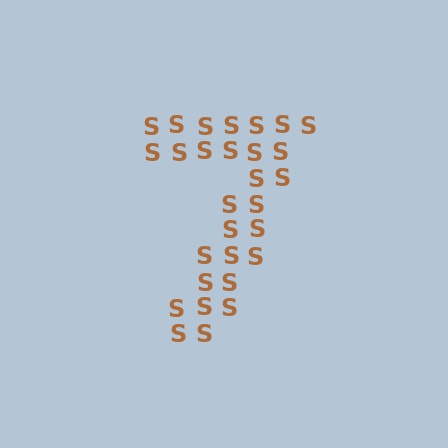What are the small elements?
The small elements are letter S's.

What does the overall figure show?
The overall figure shows the digit 7.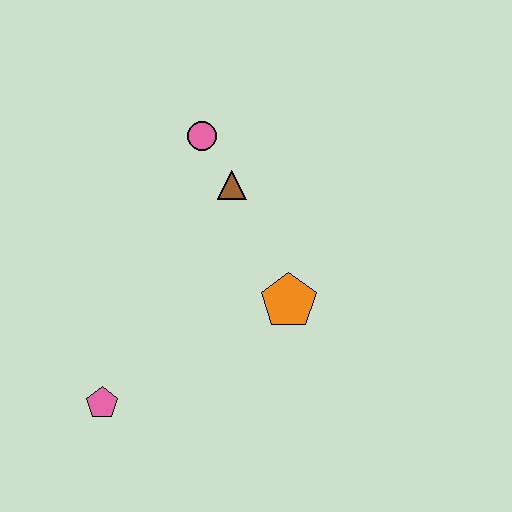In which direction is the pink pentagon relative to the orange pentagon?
The pink pentagon is to the left of the orange pentagon.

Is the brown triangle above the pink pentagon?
Yes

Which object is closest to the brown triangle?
The pink circle is closest to the brown triangle.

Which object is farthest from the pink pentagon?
The pink circle is farthest from the pink pentagon.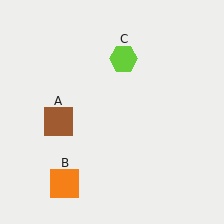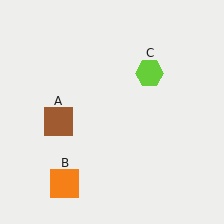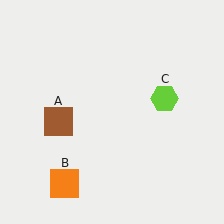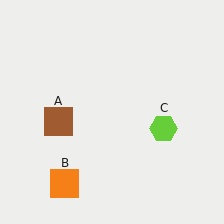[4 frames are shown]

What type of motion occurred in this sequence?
The lime hexagon (object C) rotated clockwise around the center of the scene.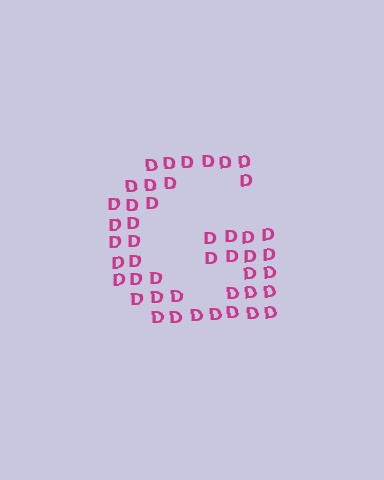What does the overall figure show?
The overall figure shows the letter G.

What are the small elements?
The small elements are letter D's.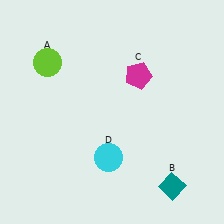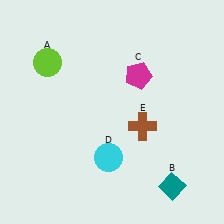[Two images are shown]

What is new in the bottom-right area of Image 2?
A brown cross (E) was added in the bottom-right area of Image 2.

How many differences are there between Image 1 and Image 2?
There is 1 difference between the two images.